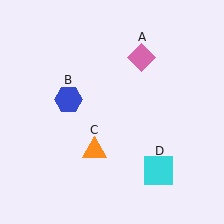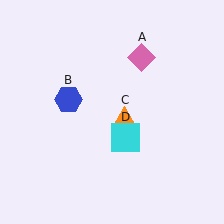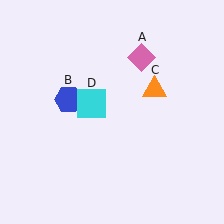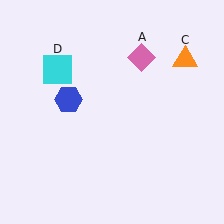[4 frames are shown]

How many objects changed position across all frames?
2 objects changed position: orange triangle (object C), cyan square (object D).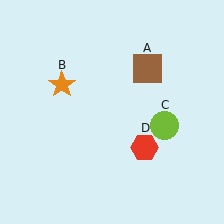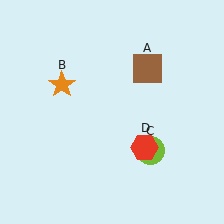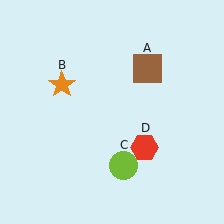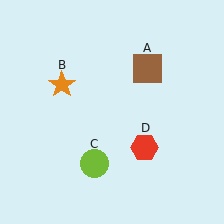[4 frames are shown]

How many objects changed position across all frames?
1 object changed position: lime circle (object C).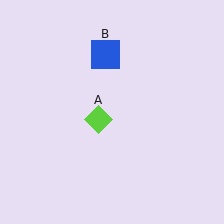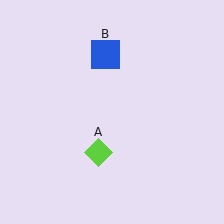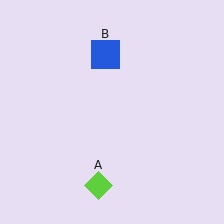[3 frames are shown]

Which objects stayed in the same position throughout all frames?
Blue square (object B) remained stationary.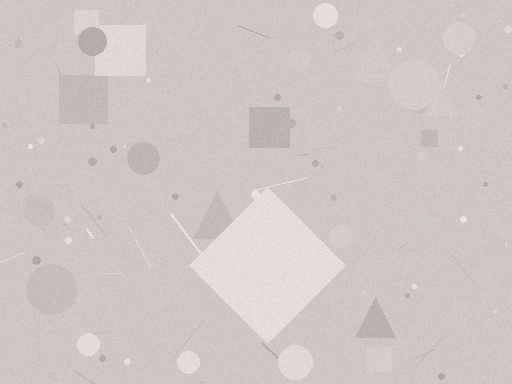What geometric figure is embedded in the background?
A diamond is embedded in the background.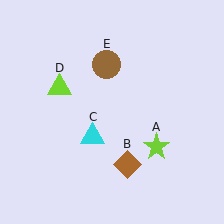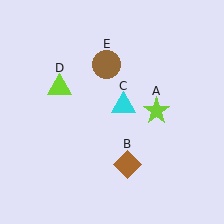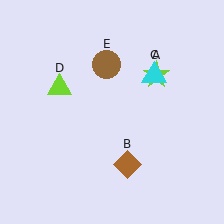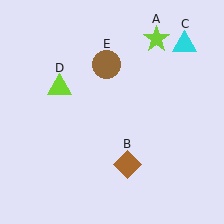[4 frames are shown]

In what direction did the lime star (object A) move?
The lime star (object A) moved up.